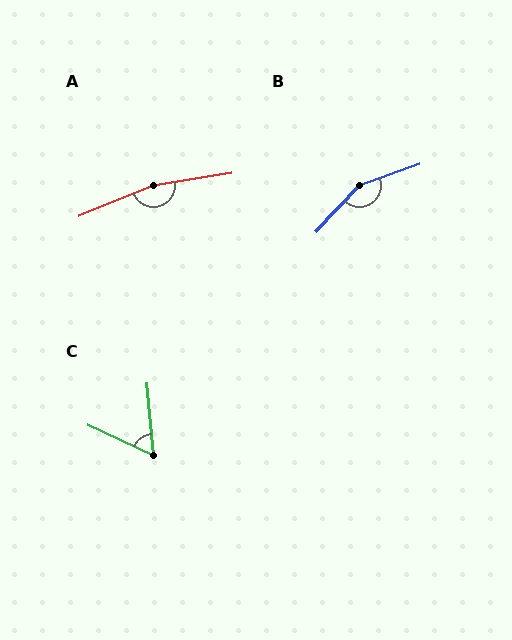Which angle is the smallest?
C, at approximately 61 degrees.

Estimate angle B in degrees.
Approximately 153 degrees.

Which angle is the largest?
A, at approximately 167 degrees.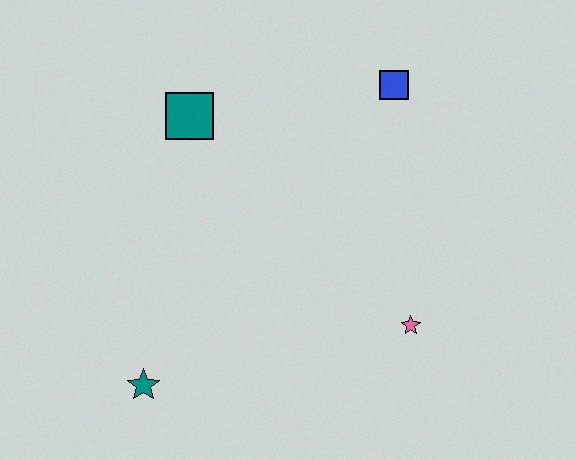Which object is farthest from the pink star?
The teal square is farthest from the pink star.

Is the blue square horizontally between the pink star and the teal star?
Yes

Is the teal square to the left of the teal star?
No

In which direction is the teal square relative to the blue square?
The teal square is to the left of the blue square.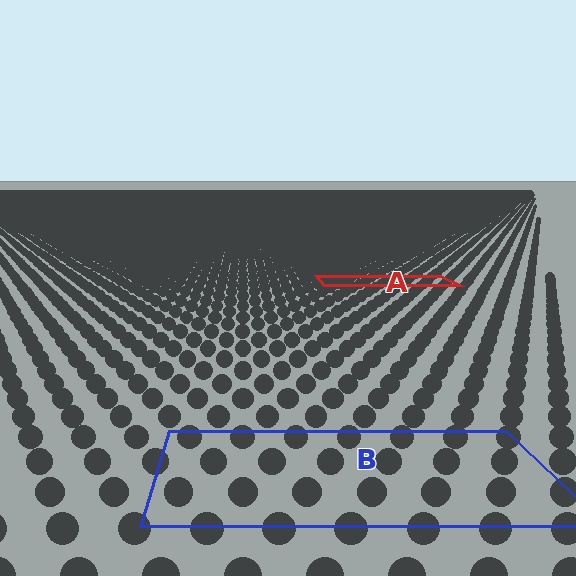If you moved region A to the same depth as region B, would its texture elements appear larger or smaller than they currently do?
They would appear larger. At a closer depth, the same texture elements are projected at a bigger on-screen size.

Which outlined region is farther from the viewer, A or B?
Region A is farther from the viewer — the texture elements inside it appear smaller and more densely packed.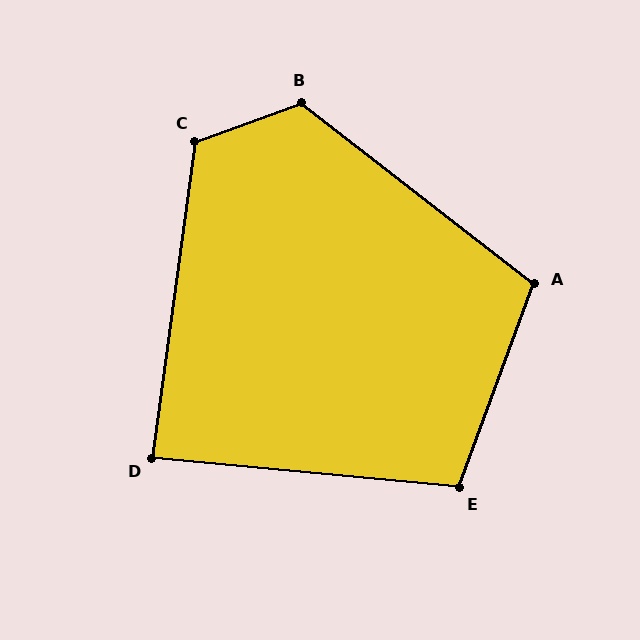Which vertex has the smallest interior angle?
D, at approximately 88 degrees.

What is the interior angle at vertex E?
Approximately 105 degrees (obtuse).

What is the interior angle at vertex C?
Approximately 118 degrees (obtuse).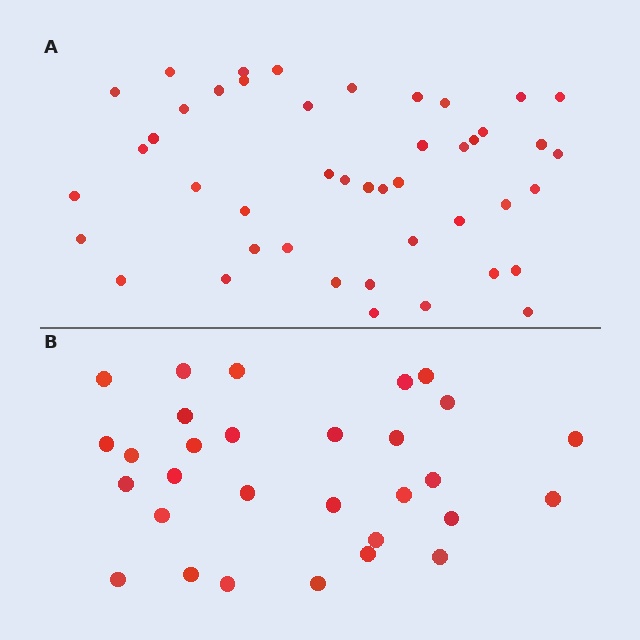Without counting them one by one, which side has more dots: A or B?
Region A (the top region) has more dots.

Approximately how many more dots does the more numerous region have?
Region A has approximately 15 more dots than region B.